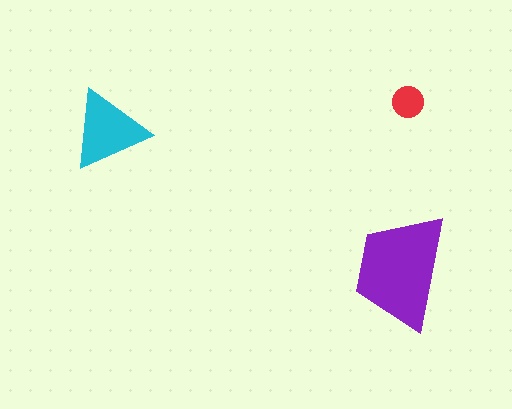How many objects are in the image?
There are 3 objects in the image.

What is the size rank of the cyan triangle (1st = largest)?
2nd.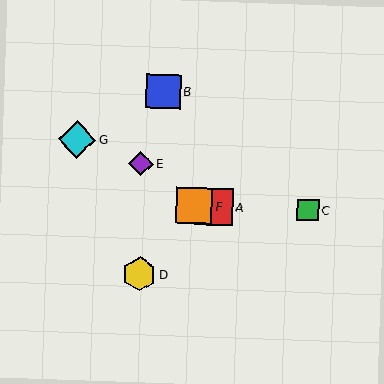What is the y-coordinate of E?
Object E is at y≈164.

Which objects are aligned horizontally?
Objects A, C, F are aligned horizontally.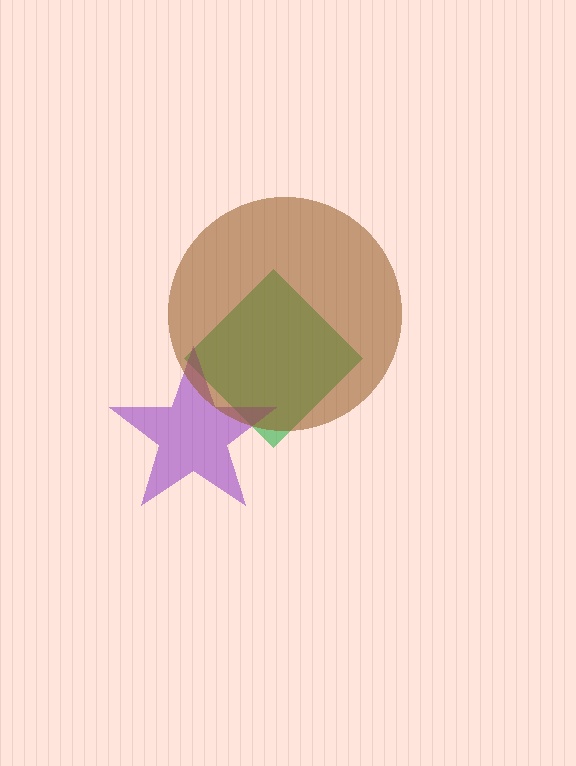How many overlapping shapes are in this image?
There are 3 overlapping shapes in the image.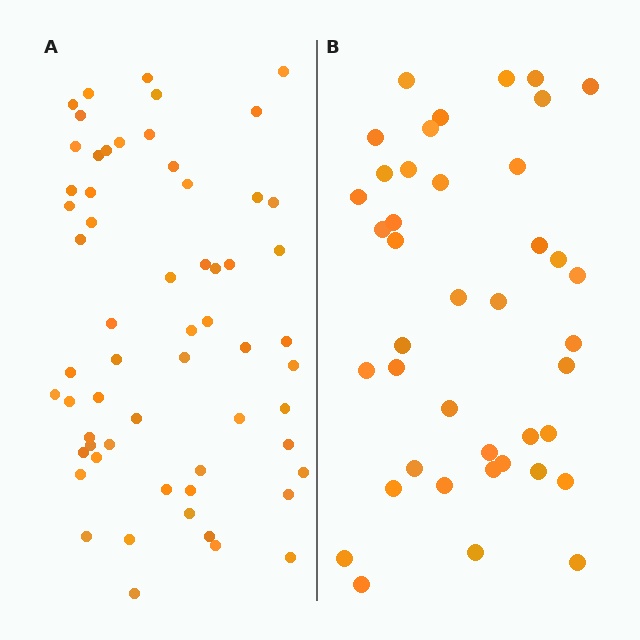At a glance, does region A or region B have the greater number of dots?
Region A (the left region) has more dots.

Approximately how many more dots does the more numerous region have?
Region A has approximately 20 more dots than region B.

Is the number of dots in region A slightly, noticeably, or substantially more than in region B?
Region A has substantially more. The ratio is roughly 1.5 to 1.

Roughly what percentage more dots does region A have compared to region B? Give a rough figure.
About 45% more.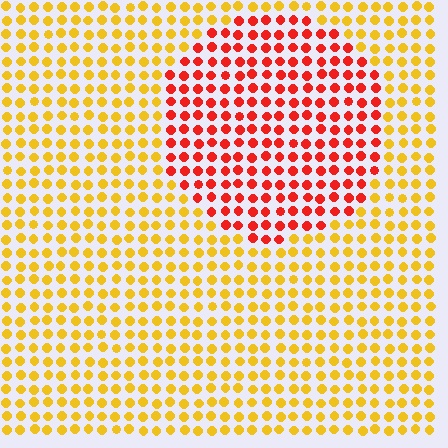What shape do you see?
I see a circle.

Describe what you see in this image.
The image is filled with small yellow elements in a uniform arrangement. A circle-shaped region is visible where the elements are tinted to a slightly different hue, forming a subtle color boundary.